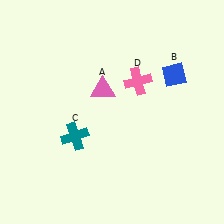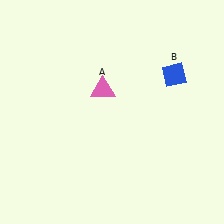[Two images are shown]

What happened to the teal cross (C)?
The teal cross (C) was removed in Image 2. It was in the bottom-left area of Image 1.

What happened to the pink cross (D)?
The pink cross (D) was removed in Image 2. It was in the top-right area of Image 1.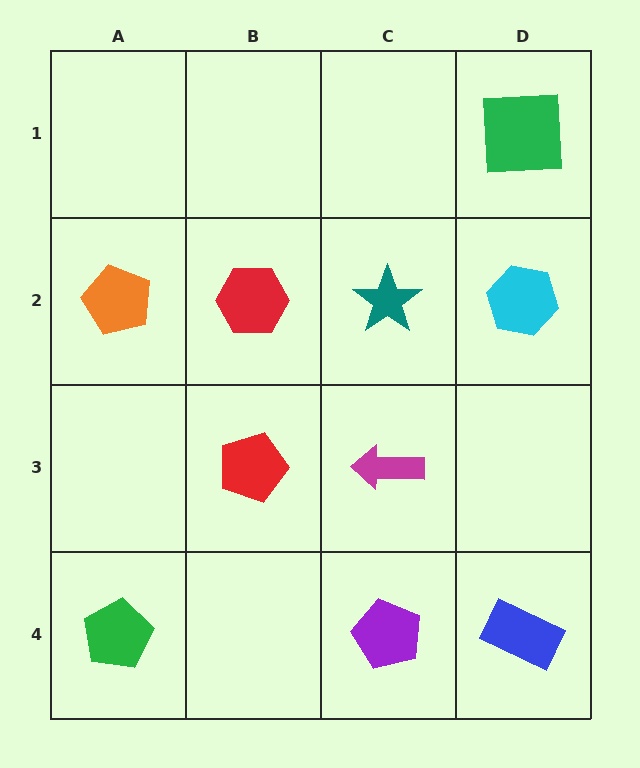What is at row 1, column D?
A green square.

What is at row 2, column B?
A red hexagon.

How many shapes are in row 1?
1 shape.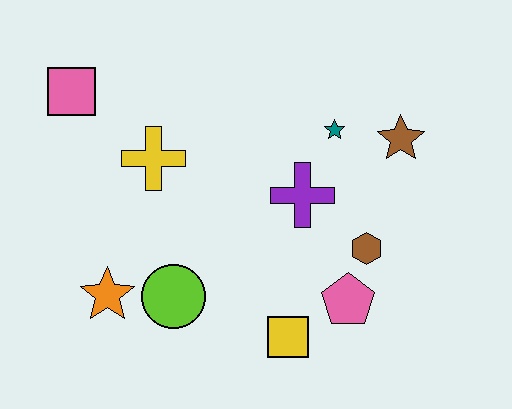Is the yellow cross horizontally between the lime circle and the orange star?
Yes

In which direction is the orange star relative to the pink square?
The orange star is below the pink square.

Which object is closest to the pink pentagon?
The brown hexagon is closest to the pink pentagon.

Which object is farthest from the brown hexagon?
The pink square is farthest from the brown hexagon.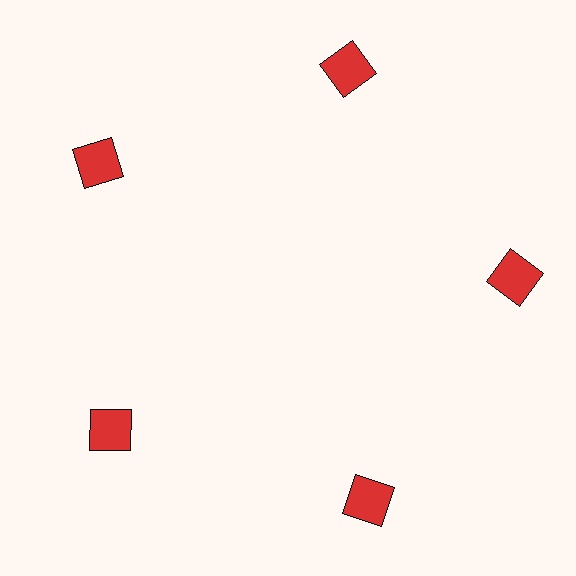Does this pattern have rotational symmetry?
Yes, this pattern has 5-fold rotational symmetry. It looks the same after rotating 72 degrees around the center.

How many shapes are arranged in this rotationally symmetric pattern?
There are 5 shapes, arranged in 5 groups of 1.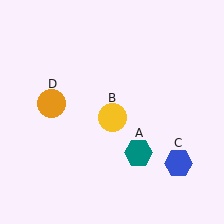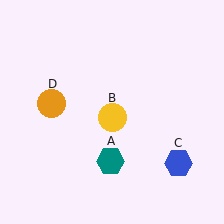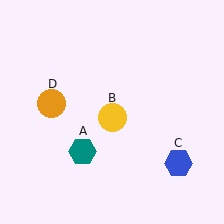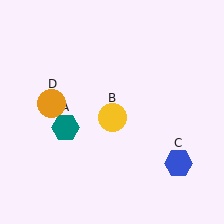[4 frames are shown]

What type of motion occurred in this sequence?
The teal hexagon (object A) rotated clockwise around the center of the scene.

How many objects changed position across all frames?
1 object changed position: teal hexagon (object A).